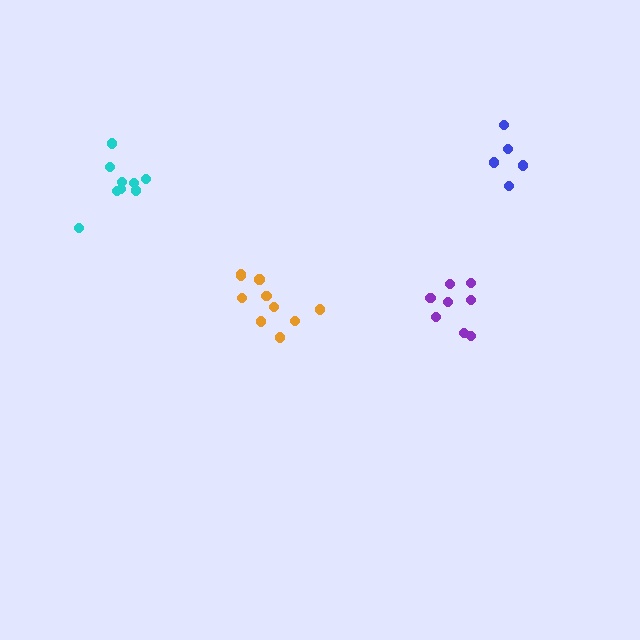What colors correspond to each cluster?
The clusters are colored: blue, cyan, orange, purple.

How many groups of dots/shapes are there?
There are 4 groups.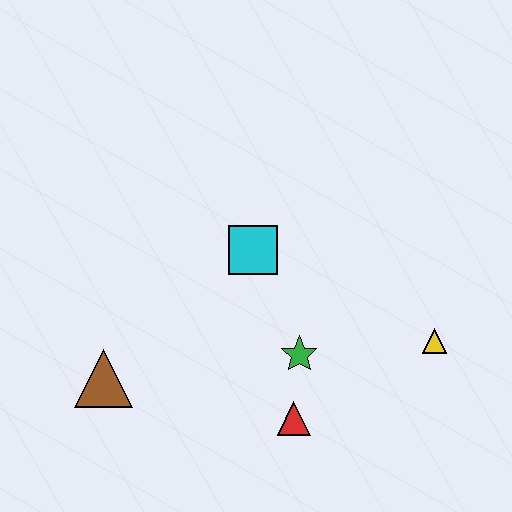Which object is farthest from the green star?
The brown triangle is farthest from the green star.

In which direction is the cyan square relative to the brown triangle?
The cyan square is to the right of the brown triangle.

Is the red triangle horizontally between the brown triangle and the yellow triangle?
Yes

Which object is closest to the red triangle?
The green star is closest to the red triangle.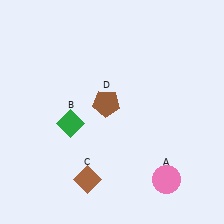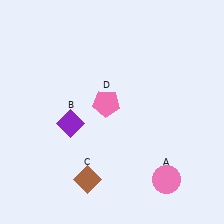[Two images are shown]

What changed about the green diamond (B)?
In Image 1, B is green. In Image 2, it changed to purple.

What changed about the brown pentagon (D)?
In Image 1, D is brown. In Image 2, it changed to pink.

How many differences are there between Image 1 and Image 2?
There are 2 differences between the two images.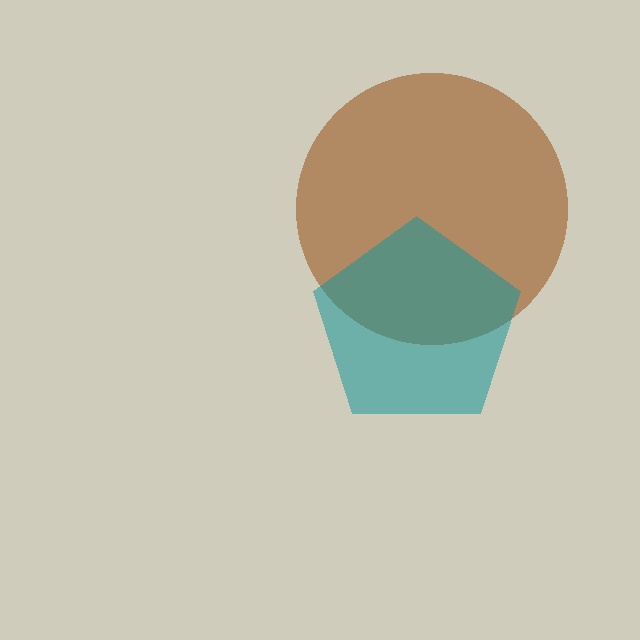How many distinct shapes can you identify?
There are 2 distinct shapes: a brown circle, a teal pentagon.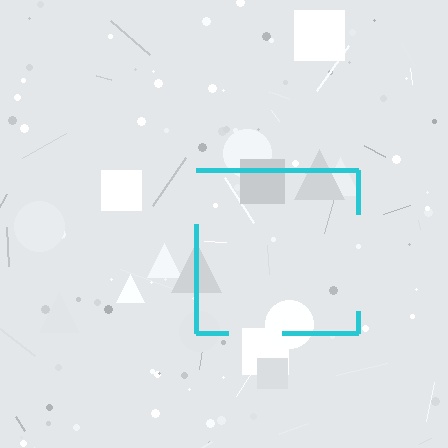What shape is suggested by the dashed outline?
The dashed outline suggests a square.